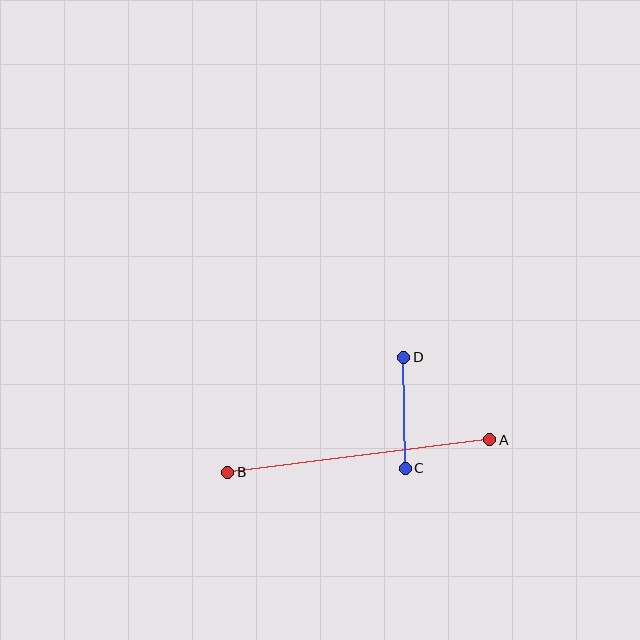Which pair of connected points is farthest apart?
Points A and B are farthest apart.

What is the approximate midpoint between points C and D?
The midpoint is at approximately (404, 413) pixels.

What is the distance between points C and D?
The distance is approximately 111 pixels.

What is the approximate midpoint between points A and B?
The midpoint is at approximately (359, 456) pixels.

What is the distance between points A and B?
The distance is approximately 264 pixels.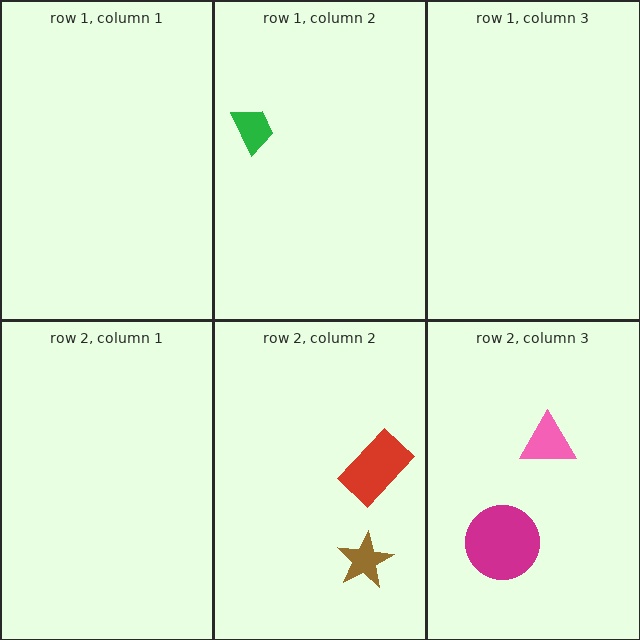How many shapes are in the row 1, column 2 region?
1.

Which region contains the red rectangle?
The row 2, column 2 region.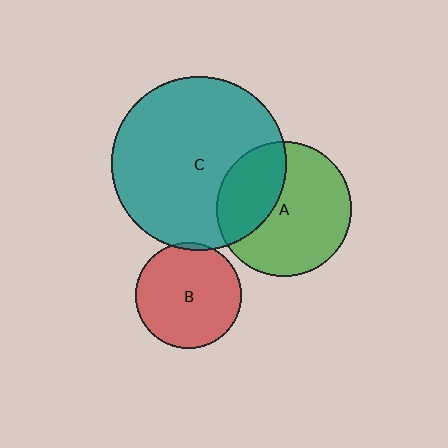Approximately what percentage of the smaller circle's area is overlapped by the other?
Approximately 5%.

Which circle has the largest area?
Circle C (teal).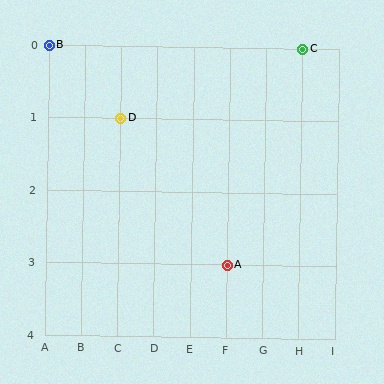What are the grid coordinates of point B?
Point B is at grid coordinates (A, 0).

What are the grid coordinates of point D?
Point D is at grid coordinates (C, 1).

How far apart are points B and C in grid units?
Points B and C are 7 columns apart.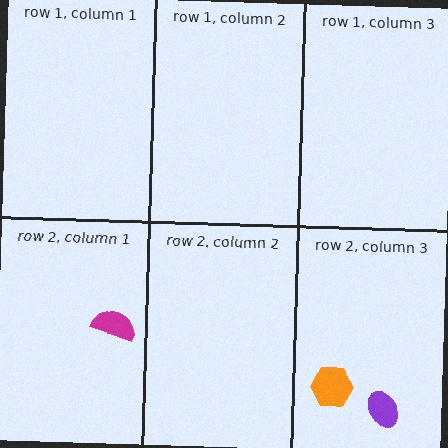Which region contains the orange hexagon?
The row 2, column 3 region.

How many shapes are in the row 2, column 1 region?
1.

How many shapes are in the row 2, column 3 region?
2.